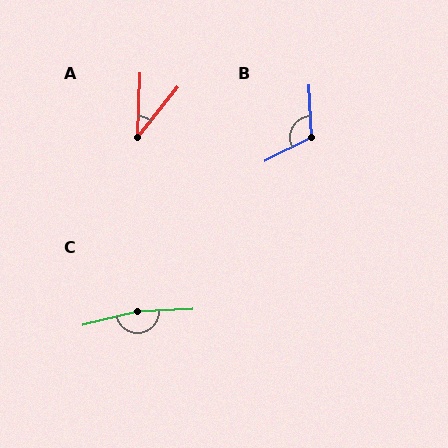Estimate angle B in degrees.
Approximately 115 degrees.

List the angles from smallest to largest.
A (37°), B (115°), C (168°).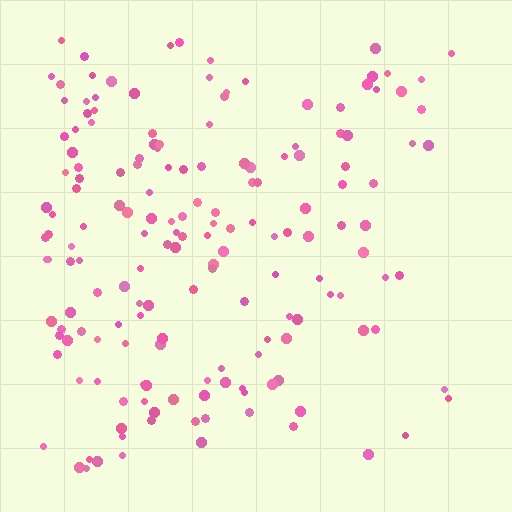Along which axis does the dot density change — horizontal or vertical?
Horizontal.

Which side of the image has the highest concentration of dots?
The left.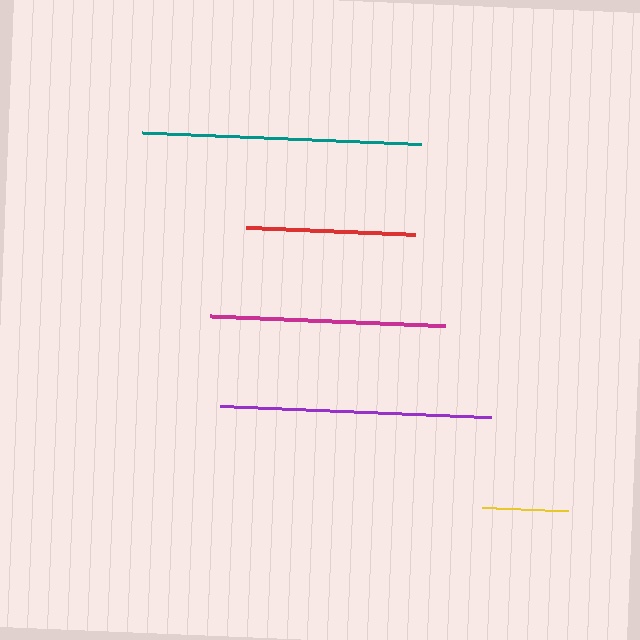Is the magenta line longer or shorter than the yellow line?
The magenta line is longer than the yellow line.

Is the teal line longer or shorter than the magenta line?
The teal line is longer than the magenta line.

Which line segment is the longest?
The teal line is the longest at approximately 279 pixels.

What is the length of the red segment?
The red segment is approximately 169 pixels long.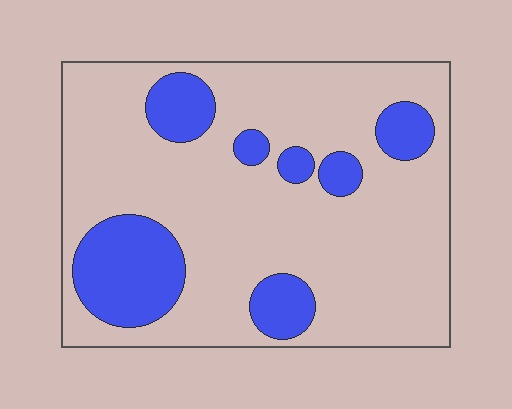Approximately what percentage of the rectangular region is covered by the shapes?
Approximately 20%.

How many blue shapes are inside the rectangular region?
7.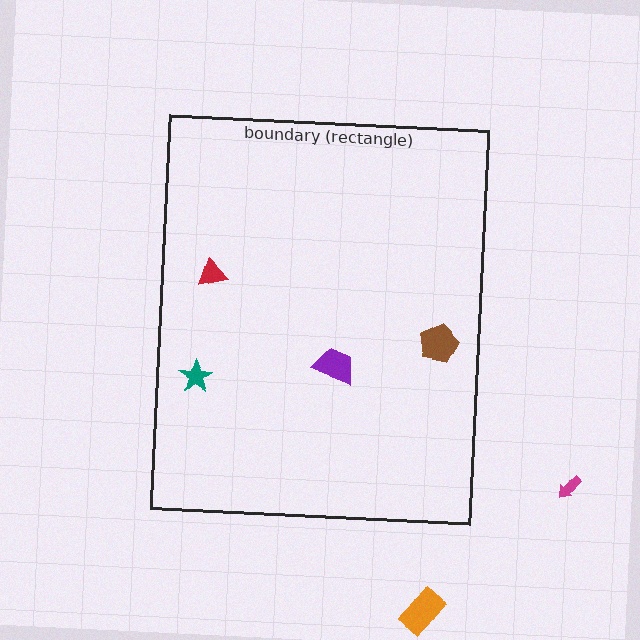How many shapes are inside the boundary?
4 inside, 2 outside.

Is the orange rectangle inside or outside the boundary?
Outside.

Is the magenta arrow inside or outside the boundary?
Outside.